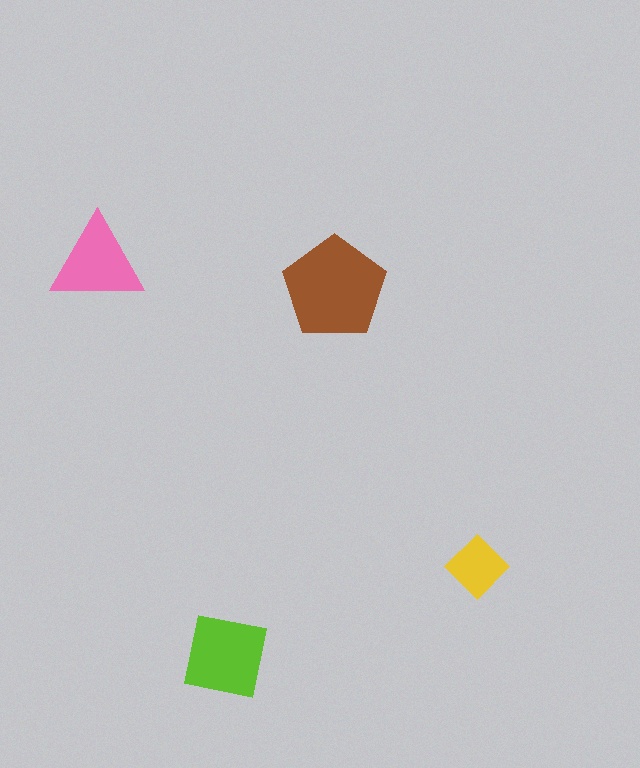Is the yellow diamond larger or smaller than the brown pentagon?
Smaller.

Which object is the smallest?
The yellow diamond.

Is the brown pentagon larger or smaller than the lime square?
Larger.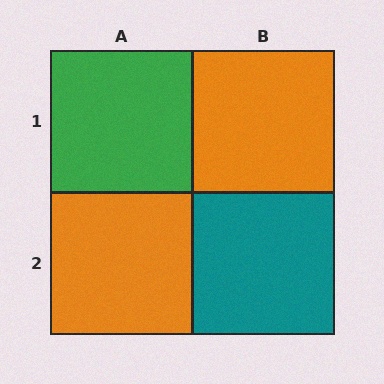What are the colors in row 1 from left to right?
Green, orange.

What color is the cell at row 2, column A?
Orange.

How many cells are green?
1 cell is green.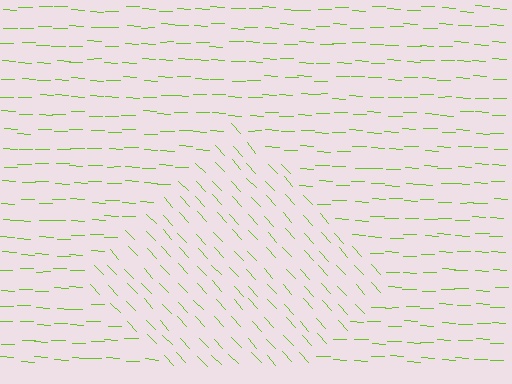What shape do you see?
I see a diamond.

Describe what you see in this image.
The image is filled with small lime line segments. A diamond region in the image has lines oriented differently from the surrounding lines, creating a visible texture boundary.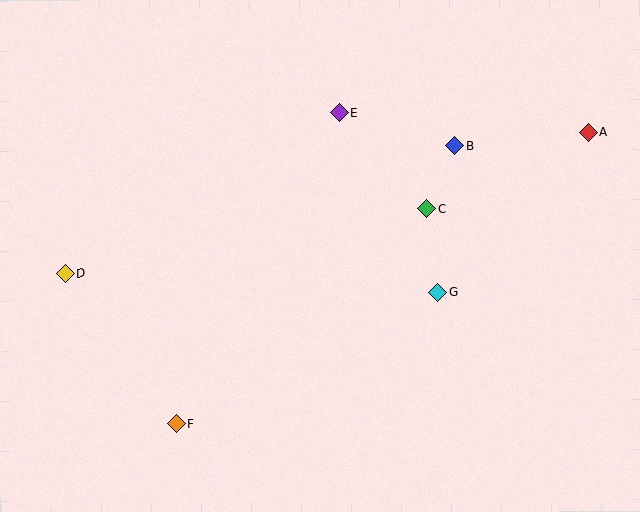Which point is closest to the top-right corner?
Point A is closest to the top-right corner.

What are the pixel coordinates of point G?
Point G is at (438, 292).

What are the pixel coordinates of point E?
Point E is at (339, 113).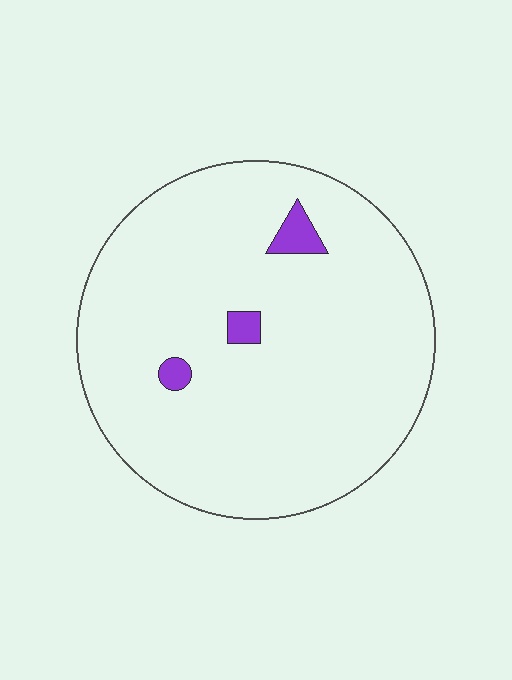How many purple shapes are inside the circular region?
3.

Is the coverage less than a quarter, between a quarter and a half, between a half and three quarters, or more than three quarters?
Less than a quarter.